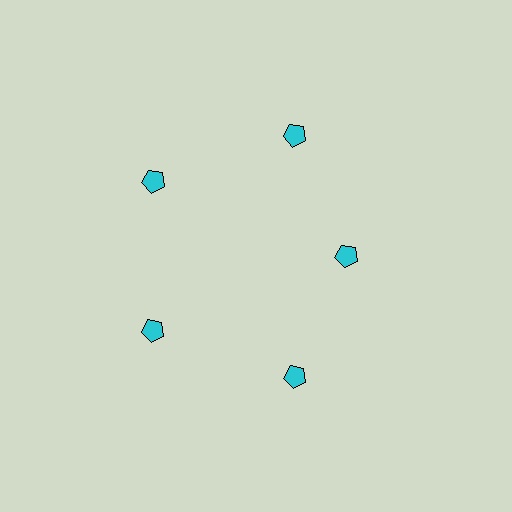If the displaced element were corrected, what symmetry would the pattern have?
It would have 5-fold rotational symmetry — the pattern would map onto itself every 72 degrees.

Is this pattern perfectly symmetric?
No. The 5 cyan pentagons are arranged in a ring, but one element near the 3 o'clock position is pulled inward toward the center, breaking the 5-fold rotational symmetry.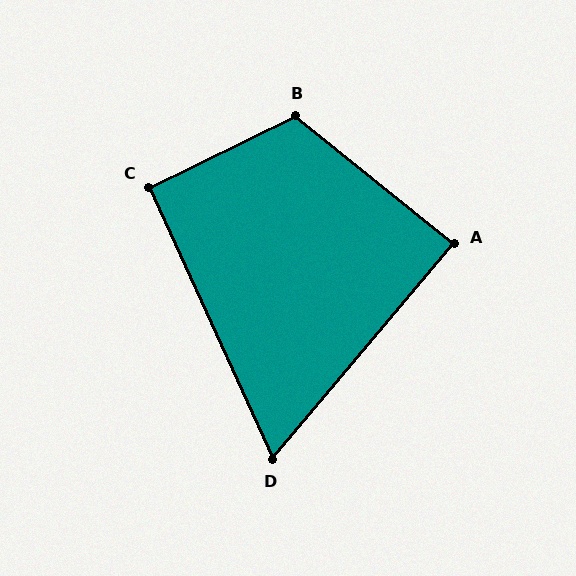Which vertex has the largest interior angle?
B, at approximately 115 degrees.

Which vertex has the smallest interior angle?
D, at approximately 65 degrees.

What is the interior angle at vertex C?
Approximately 91 degrees (approximately right).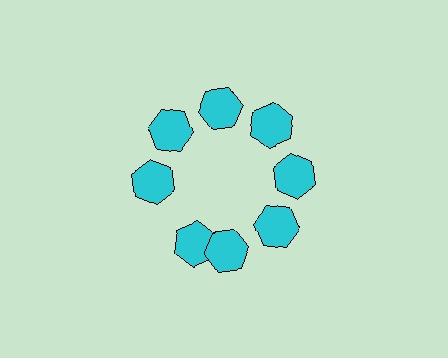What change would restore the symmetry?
The symmetry would be restored by rotating it back into even spacing with its neighbors so that all 8 hexagons sit at equal angles and equal distance from the center.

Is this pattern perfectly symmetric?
No. The 8 cyan hexagons are arranged in a ring, but one element near the 8 o'clock position is rotated out of alignment along the ring, breaking the 8-fold rotational symmetry.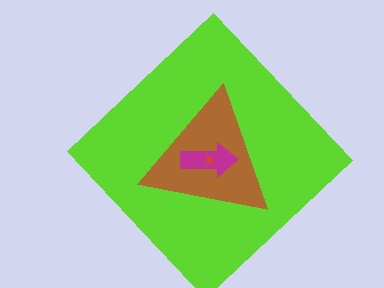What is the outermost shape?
The lime diamond.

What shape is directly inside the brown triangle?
The magenta arrow.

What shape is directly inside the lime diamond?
The brown triangle.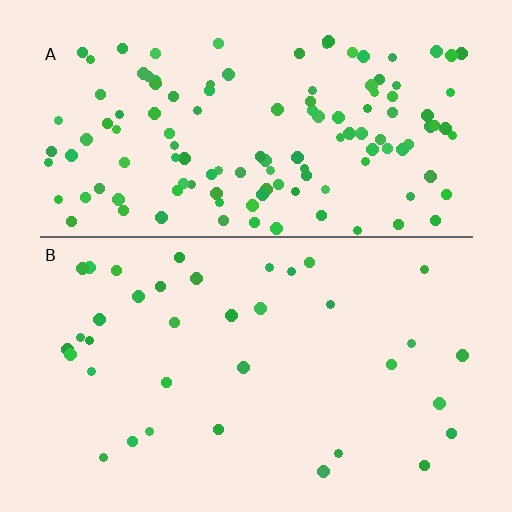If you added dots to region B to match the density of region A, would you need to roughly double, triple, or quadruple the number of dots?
Approximately quadruple.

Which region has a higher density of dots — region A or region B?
A (the top).